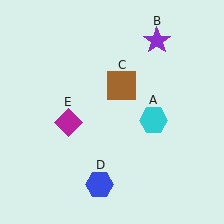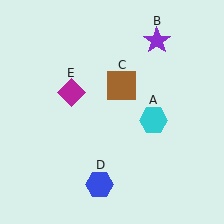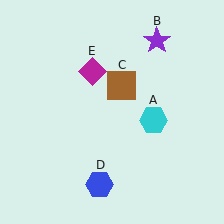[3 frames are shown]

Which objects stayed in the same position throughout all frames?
Cyan hexagon (object A) and purple star (object B) and brown square (object C) and blue hexagon (object D) remained stationary.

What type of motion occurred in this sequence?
The magenta diamond (object E) rotated clockwise around the center of the scene.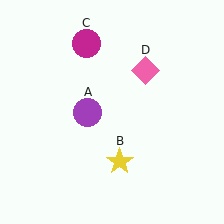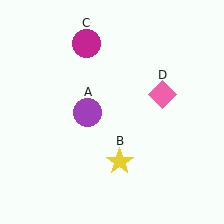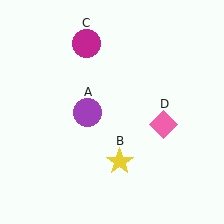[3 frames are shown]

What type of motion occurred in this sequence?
The pink diamond (object D) rotated clockwise around the center of the scene.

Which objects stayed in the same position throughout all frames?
Purple circle (object A) and yellow star (object B) and magenta circle (object C) remained stationary.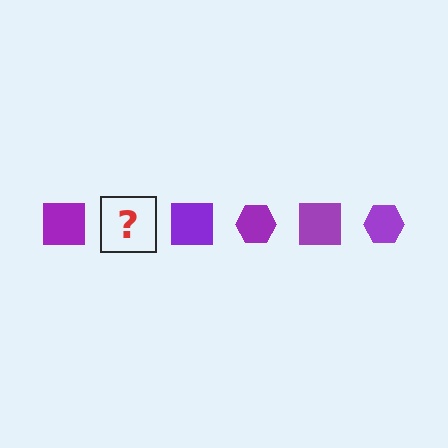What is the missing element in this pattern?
The missing element is a purple hexagon.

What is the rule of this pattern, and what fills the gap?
The rule is that the pattern cycles through square, hexagon shapes in purple. The gap should be filled with a purple hexagon.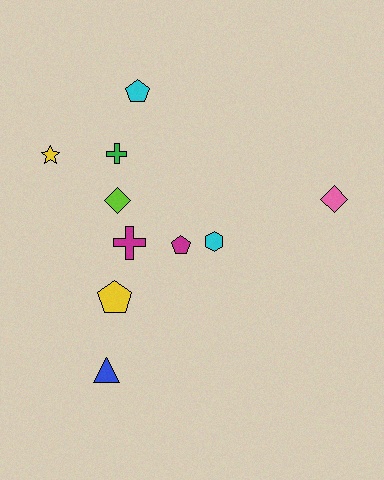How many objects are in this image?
There are 10 objects.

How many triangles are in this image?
There is 1 triangle.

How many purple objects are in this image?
There are no purple objects.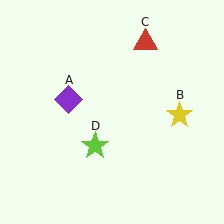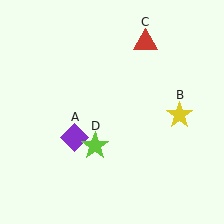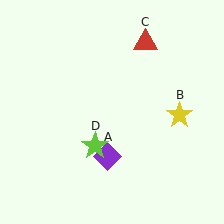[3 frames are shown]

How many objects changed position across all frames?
1 object changed position: purple diamond (object A).